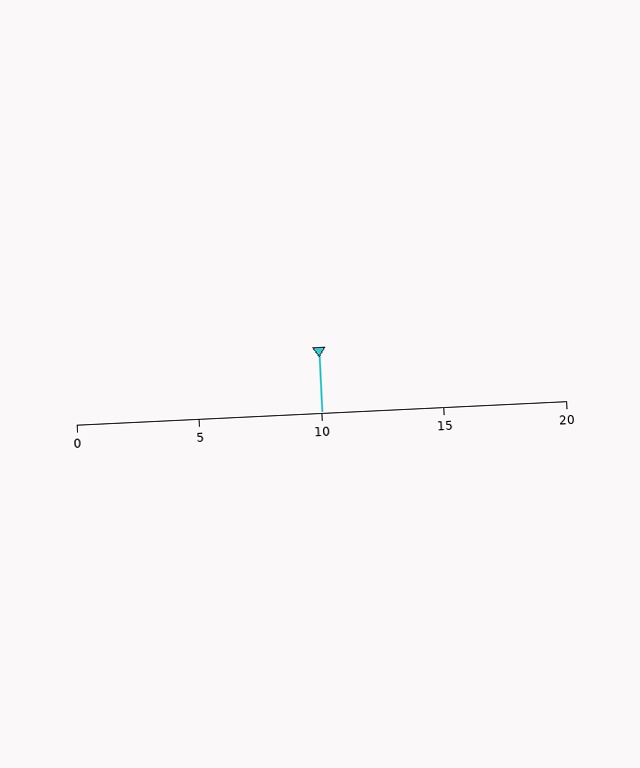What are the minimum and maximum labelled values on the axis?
The axis runs from 0 to 20.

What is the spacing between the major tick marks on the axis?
The major ticks are spaced 5 apart.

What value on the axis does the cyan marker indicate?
The marker indicates approximately 10.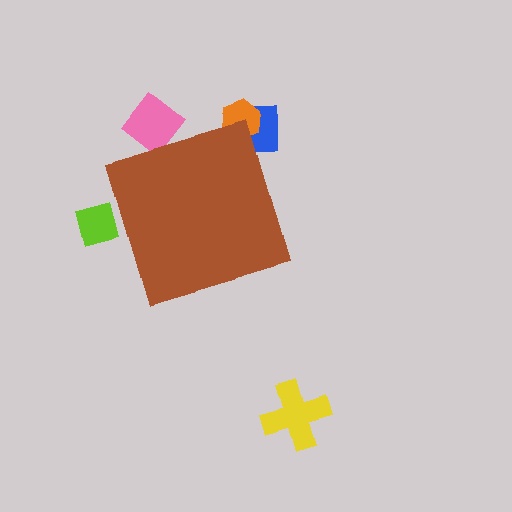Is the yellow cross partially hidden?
No, the yellow cross is fully visible.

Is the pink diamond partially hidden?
Yes, the pink diamond is partially hidden behind the brown diamond.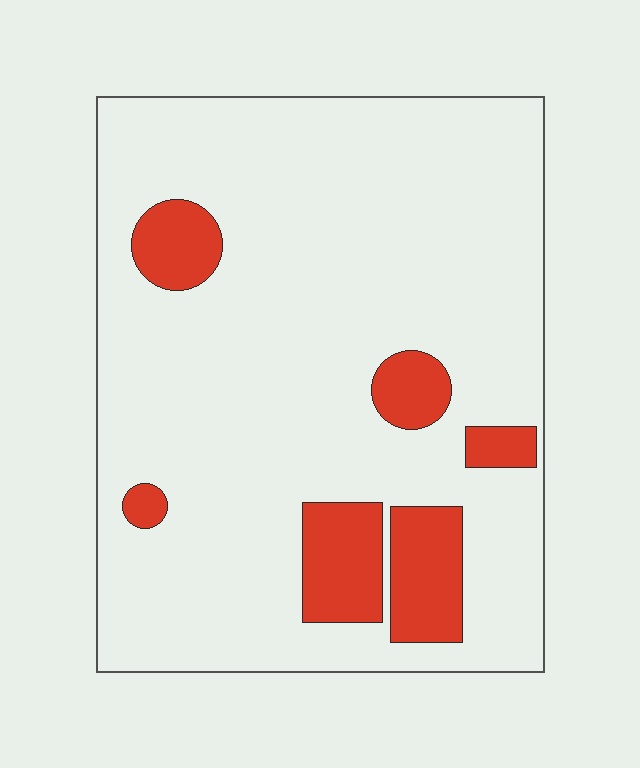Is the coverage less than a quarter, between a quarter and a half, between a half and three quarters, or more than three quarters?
Less than a quarter.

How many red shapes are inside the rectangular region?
6.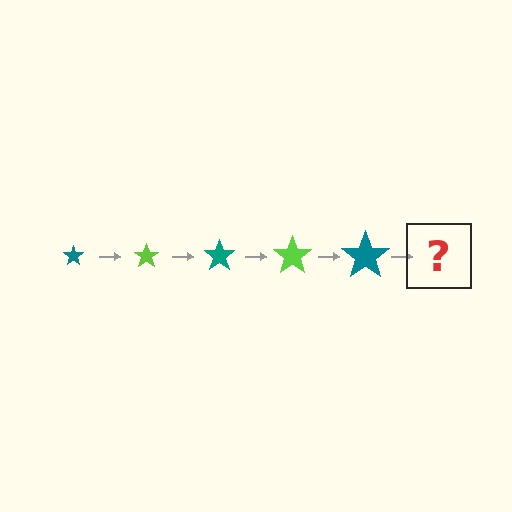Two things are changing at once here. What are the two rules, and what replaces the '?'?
The two rules are that the star grows larger each step and the color cycles through teal and lime. The '?' should be a lime star, larger than the previous one.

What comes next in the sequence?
The next element should be a lime star, larger than the previous one.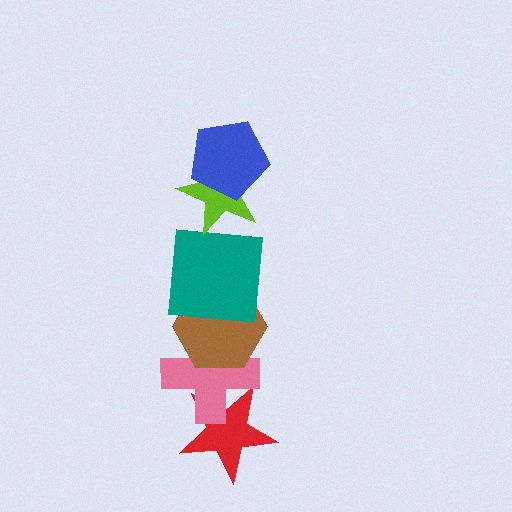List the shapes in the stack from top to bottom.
From top to bottom: the blue pentagon, the lime star, the teal square, the brown hexagon, the pink cross, the red star.